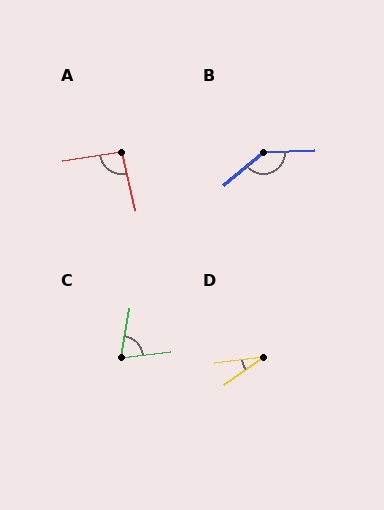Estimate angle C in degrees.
Approximately 74 degrees.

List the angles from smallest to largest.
D (28°), C (74°), A (95°), B (143°).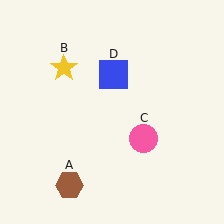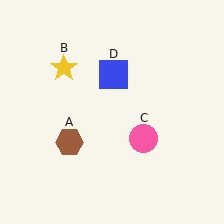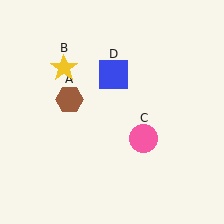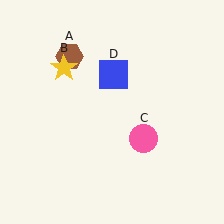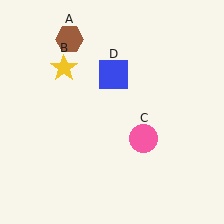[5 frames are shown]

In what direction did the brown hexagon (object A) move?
The brown hexagon (object A) moved up.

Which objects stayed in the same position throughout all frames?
Yellow star (object B) and pink circle (object C) and blue square (object D) remained stationary.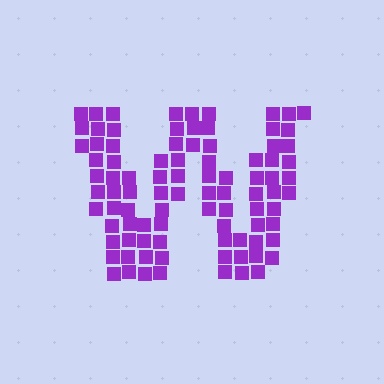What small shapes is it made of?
It is made of small squares.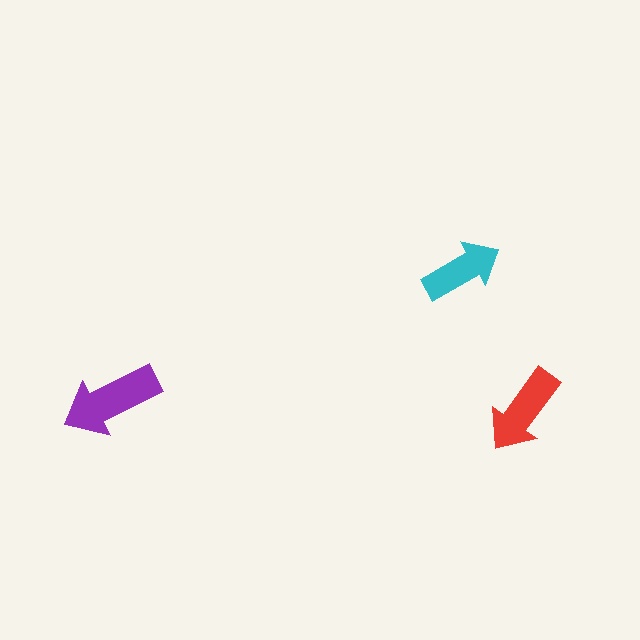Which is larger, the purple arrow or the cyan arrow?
The purple one.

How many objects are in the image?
There are 3 objects in the image.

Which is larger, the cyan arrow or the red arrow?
The red one.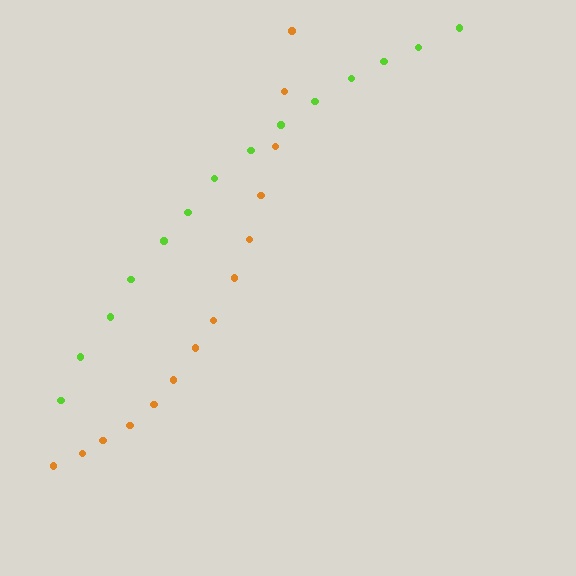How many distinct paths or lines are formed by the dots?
There are 2 distinct paths.